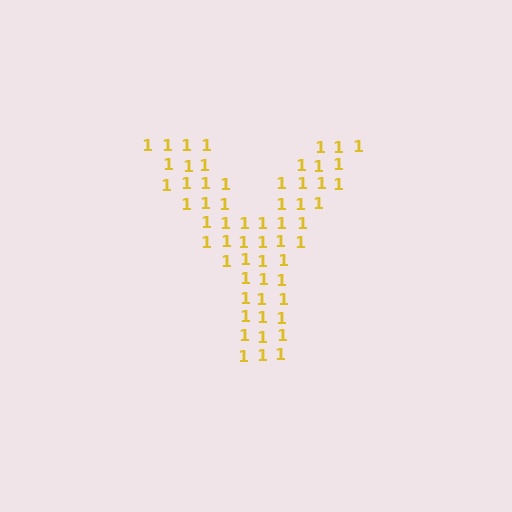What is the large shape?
The large shape is the letter Y.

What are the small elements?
The small elements are digit 1's.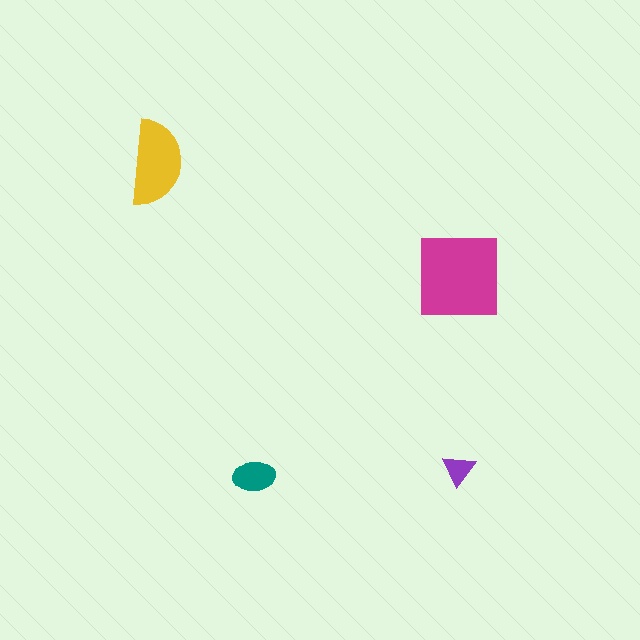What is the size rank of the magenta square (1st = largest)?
1st.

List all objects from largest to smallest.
The magenta square, the yellow semicircle, the teal ellipse, the purple triangle.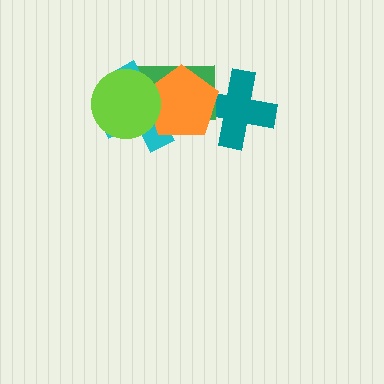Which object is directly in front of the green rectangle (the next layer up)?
The cyan cross is directly in front of the green rectangle.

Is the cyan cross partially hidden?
Yes, it is partially covered by another shape.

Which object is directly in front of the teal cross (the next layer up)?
The green rectangle is directly in front of the teal cross.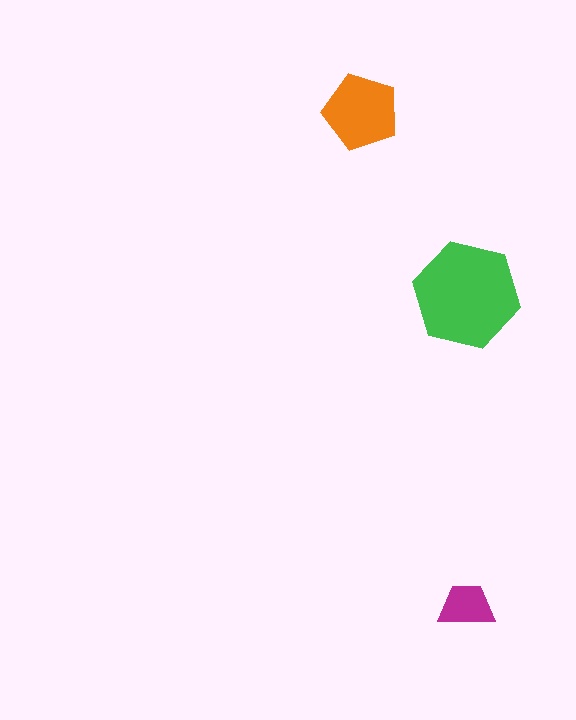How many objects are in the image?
There are 3 objects in the image.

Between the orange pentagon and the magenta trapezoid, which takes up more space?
The orange pentagon.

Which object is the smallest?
The magenta trapezoid.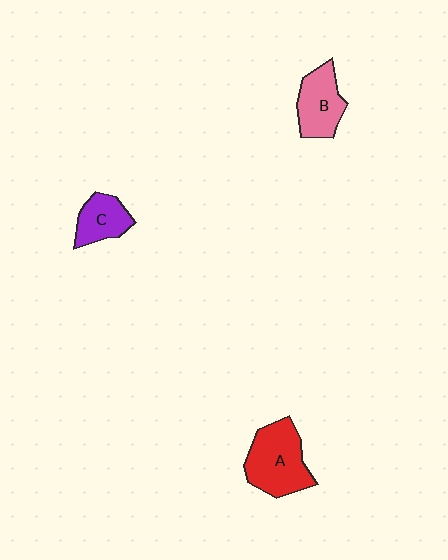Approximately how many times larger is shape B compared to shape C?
Approximately 1.2 times.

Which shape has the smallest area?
Shape C (purple).